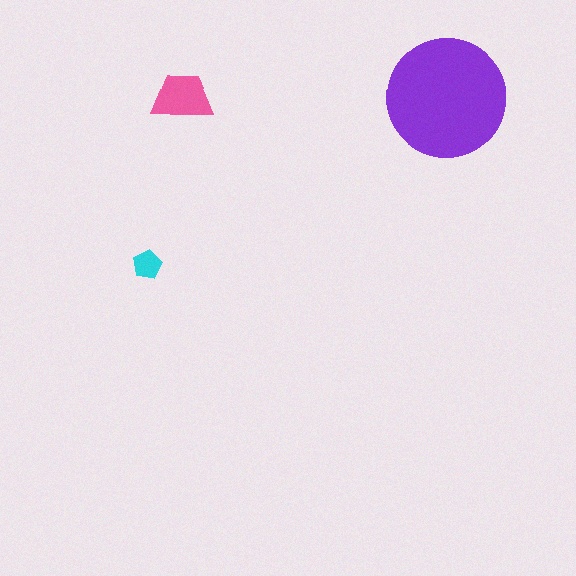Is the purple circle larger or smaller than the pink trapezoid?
Larger.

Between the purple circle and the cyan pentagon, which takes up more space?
The purple circle.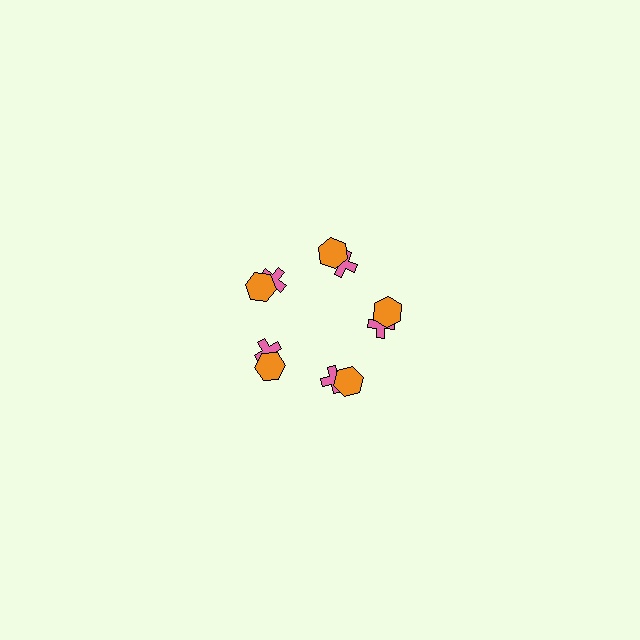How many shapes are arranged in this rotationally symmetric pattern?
There are 10 shapes, arranged in 5 groups of 2.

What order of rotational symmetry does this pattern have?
This pattern has 5-fold rotational symmetry.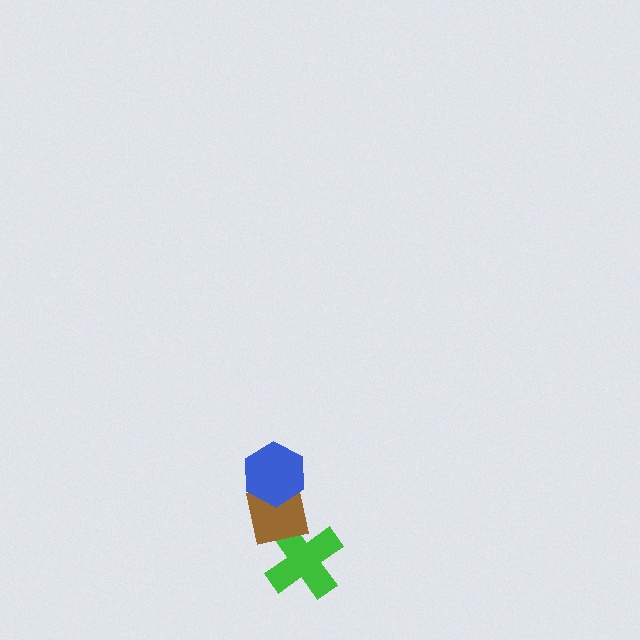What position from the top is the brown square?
The brown square is 2nd from the top.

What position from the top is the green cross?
The green cross is 3rd from the top.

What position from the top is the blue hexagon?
The blue hexagon is 1st from the top.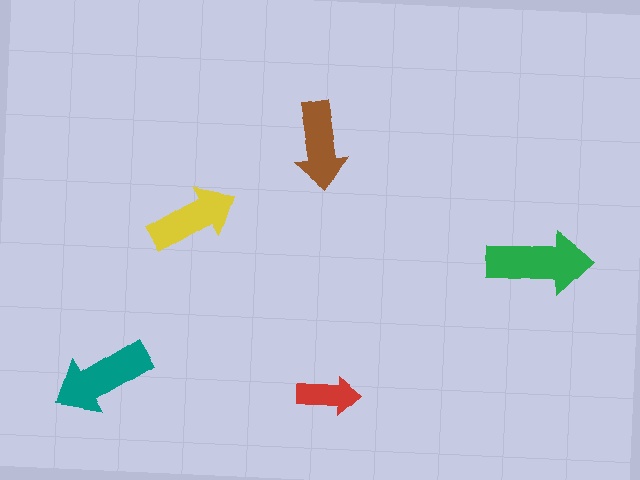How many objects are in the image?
There are 5 objects in the image.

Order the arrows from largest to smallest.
the green one, the teal one, the yellow one, the brown one, the red one.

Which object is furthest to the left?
The teal arrow is leftmost.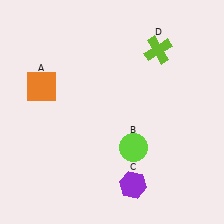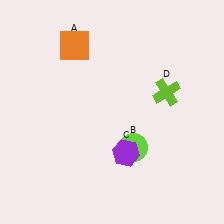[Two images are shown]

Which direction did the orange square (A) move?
The orange square (A) moved up.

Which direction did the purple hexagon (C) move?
The purple hexagon (C) moved up.